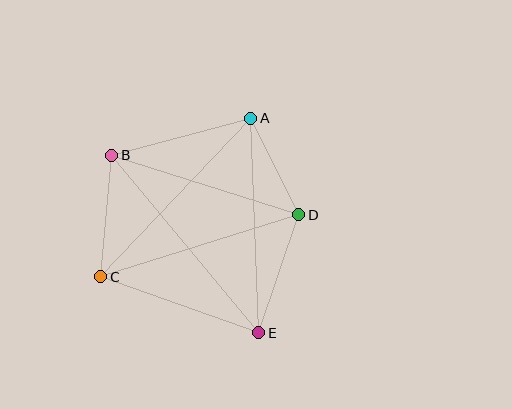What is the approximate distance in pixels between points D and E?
The distance between D and E is approximately 124 pixels.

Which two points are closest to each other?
Points A and D are closest to each other.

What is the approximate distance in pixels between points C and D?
The distance between C and D is approximately 208 pixels.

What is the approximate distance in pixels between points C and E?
The distance between C and E is approximately 168 pixels.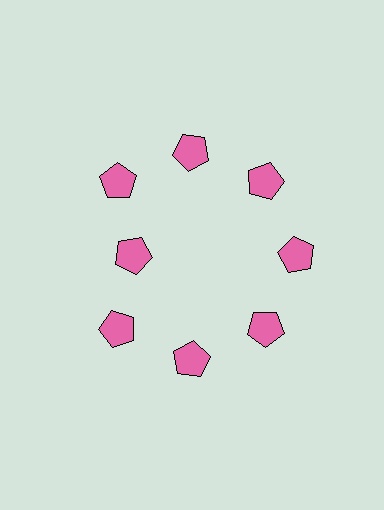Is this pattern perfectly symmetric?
No. The 8 pink pentagons are arranged in a ring, but one element near the 9 o'clock position is pulled inward toward the center, breaking the 8-fold rotational symmetry.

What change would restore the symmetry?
The symmetry would be restored by moving it outward, back onto the ring so that all 8 pentagons sit at equal angles and equal distance from the center.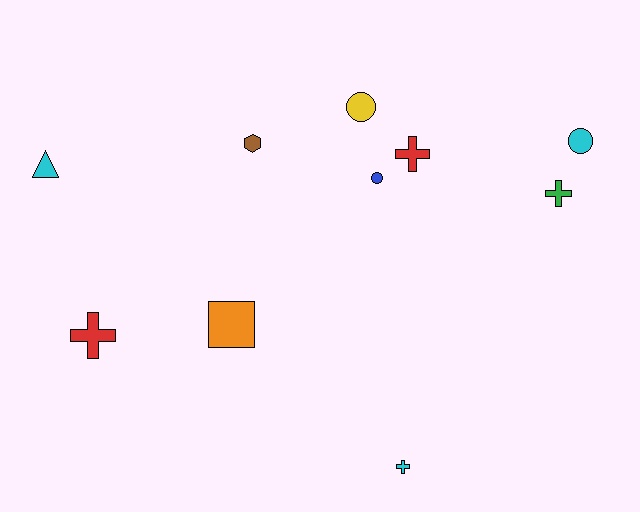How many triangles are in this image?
There is 1 triangle.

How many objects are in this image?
There are 10 objects.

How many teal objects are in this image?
There are no teal objects.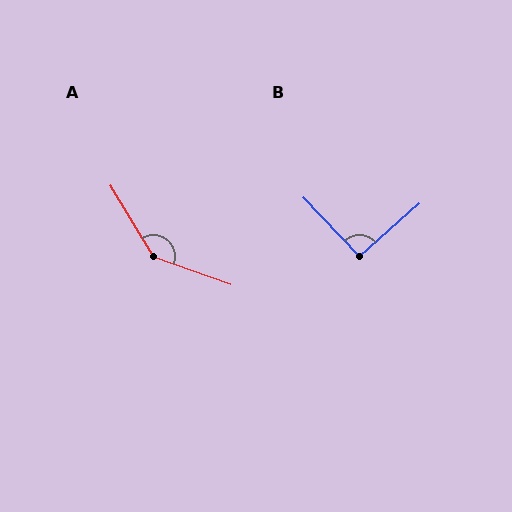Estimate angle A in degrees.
Approximately 141 degrees.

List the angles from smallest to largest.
B (92°), A (141°).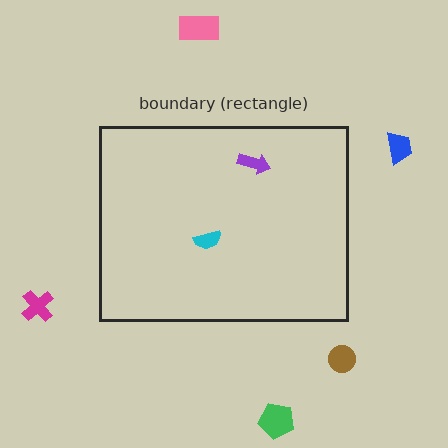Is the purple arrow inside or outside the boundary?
Inside.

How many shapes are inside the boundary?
2 inside, 5 outside.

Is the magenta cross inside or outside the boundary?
Outside.